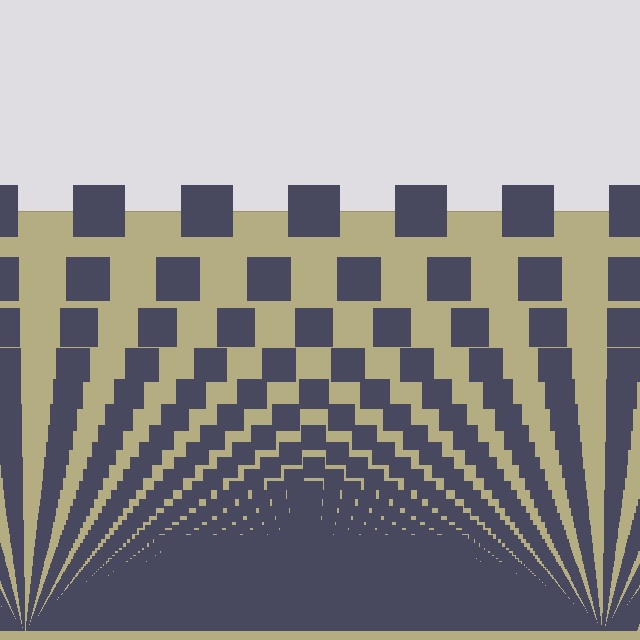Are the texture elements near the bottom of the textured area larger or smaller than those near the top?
Smaller. The gradient is inverted — elements near the bottom are smaller and denser.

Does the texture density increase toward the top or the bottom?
Density increases toward the bottom.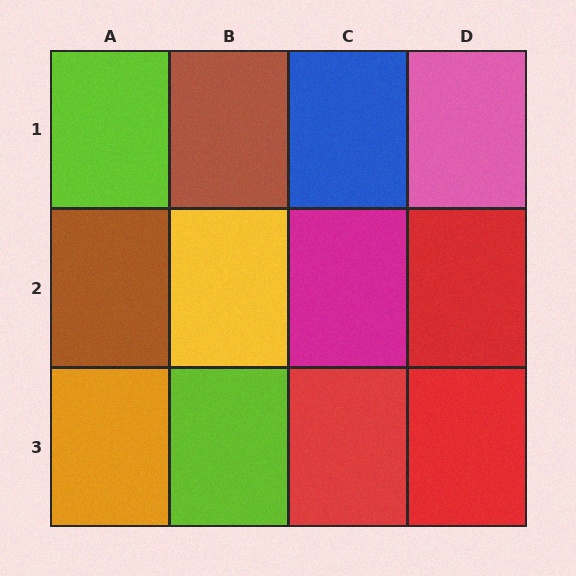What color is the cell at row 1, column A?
Lime.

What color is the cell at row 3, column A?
Orange.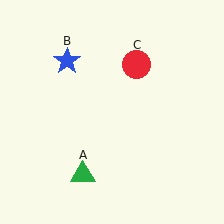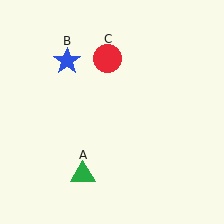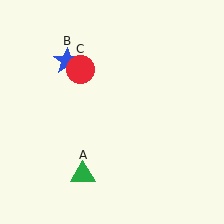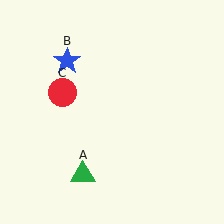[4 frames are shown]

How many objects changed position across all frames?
1 object changed position: red circle (object C).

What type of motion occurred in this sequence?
The red circle (object C) rotated counterclockwise around the center of the scene.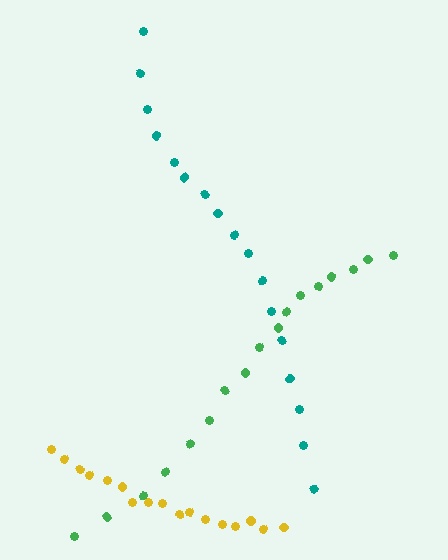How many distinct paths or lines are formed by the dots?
There are 3 distinct paths.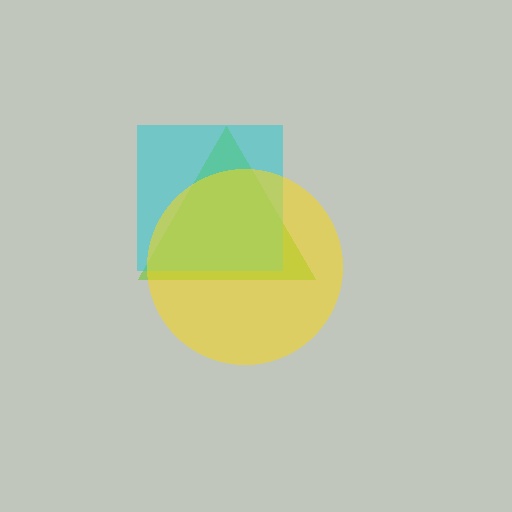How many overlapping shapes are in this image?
There are 3 overlapping shapes in the image.